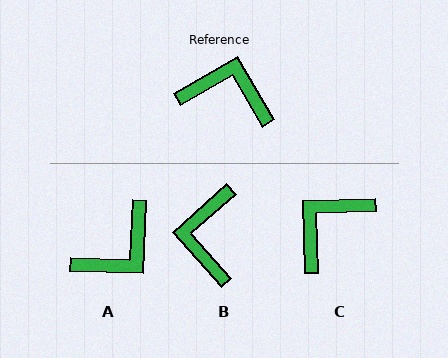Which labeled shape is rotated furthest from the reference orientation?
A, about 122 degrees away.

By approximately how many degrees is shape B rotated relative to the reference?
Approximately 102 degrees counter-clockwise.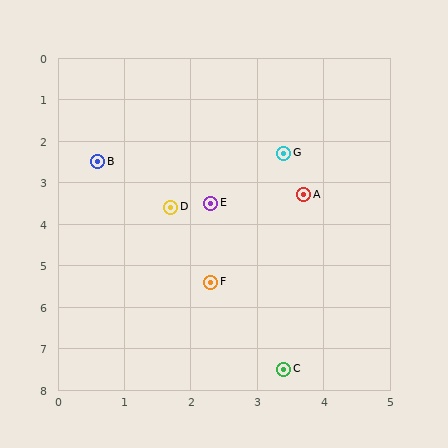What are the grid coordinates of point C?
Point C is at approximately (3.4, 7.5).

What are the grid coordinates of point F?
Point F is at approximately (2.3, 5.4).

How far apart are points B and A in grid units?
Points B and A are about 3.2 grid units apart.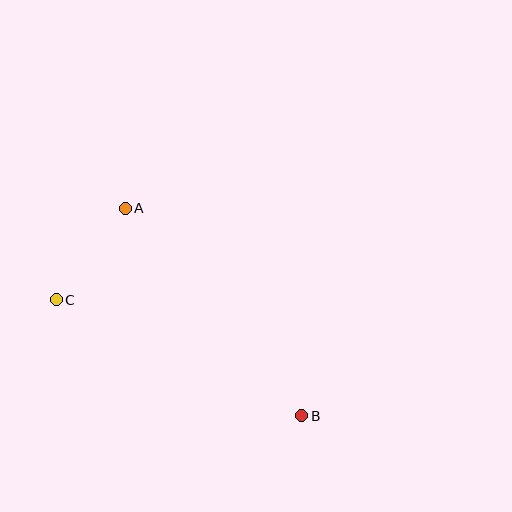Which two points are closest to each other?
Points A and C are closest to each other.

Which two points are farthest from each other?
Points A and B are farthest from each other.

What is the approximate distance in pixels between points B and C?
The distance between B and C is approximately 272 pixels.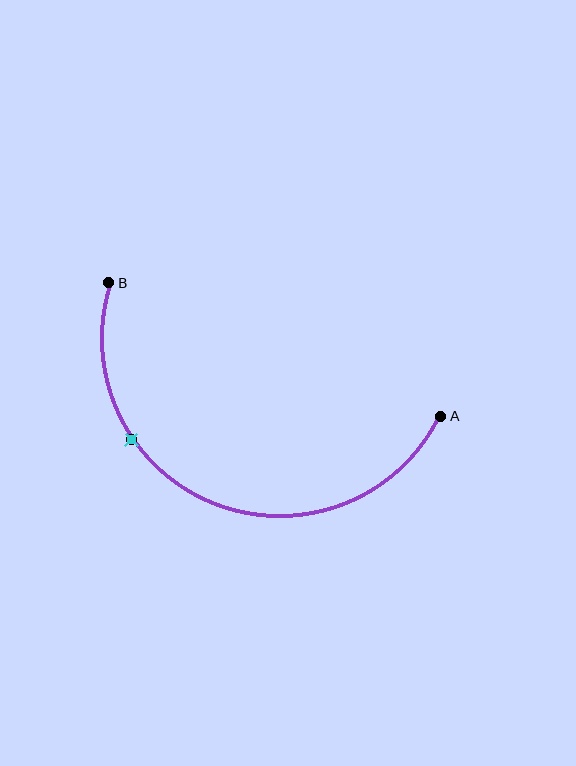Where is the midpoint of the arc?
The arc midpoint is the point on the curve farthest from the straight line joining A and B. It sits below that line.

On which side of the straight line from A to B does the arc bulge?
The arc bulges below the straight line connecting A and B.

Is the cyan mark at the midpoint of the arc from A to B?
No. The cyan mark lies on the arc but is closer to endpoint B. The arc midpoint would be at the point on the curve equidistant along the arc from both A and B.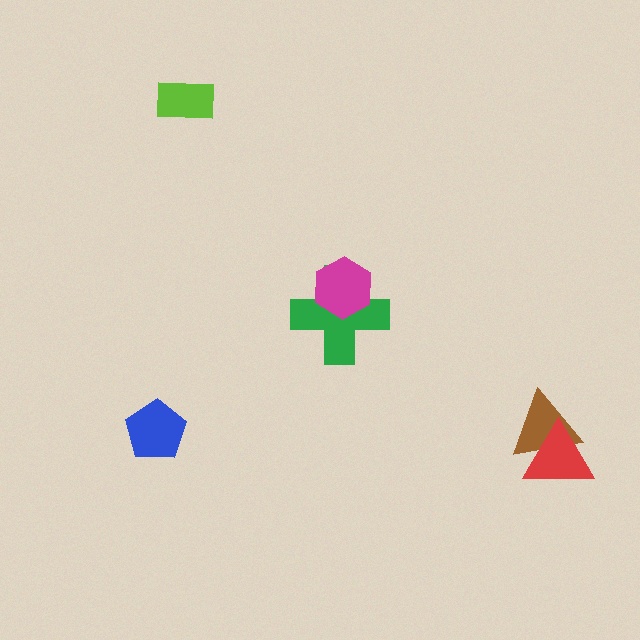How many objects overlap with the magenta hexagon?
1 object overlaps with the magenta hexagon.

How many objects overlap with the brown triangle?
1 object overlaps with the brown triangle.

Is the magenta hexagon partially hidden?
No, no other shape covers it.